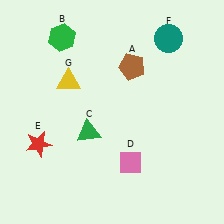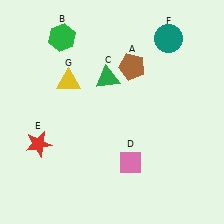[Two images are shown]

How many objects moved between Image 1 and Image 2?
1 object moved between the two images.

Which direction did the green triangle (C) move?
The green triangle (C) moved up.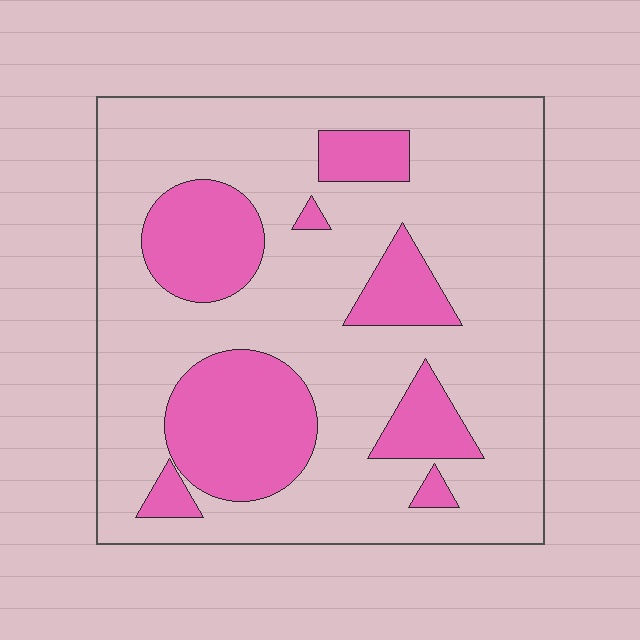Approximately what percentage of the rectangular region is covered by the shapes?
Approximately 25%.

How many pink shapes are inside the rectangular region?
8.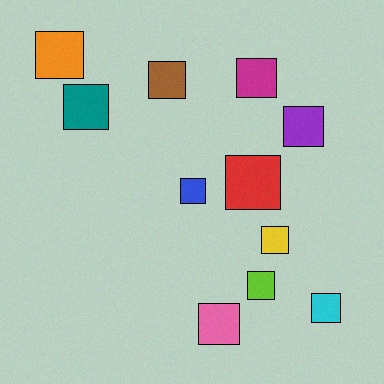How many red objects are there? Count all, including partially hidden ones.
There is 1 red object.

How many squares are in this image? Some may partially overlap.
There are 11 squares.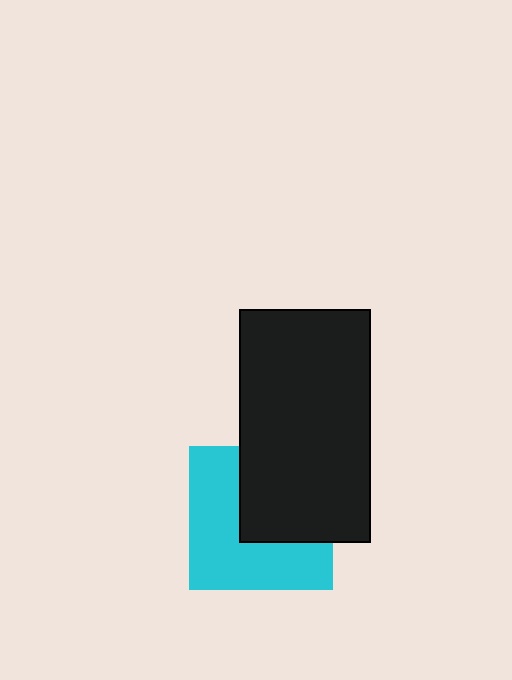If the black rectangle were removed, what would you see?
You would see the complete cyan square.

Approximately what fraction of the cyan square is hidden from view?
Roughly 44% of the cyan square is hidden behind the black rectangle.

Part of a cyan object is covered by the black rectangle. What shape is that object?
It is a square.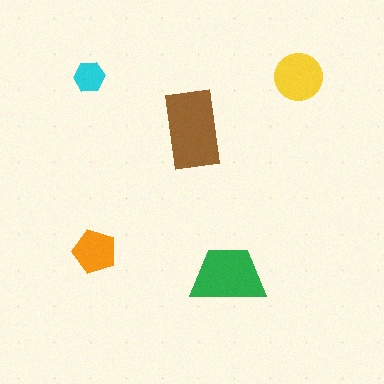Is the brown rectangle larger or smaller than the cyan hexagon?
Larger.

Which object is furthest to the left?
The cyan hexagon is leftmost.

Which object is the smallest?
The cyan hexagon.